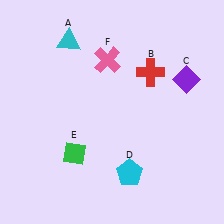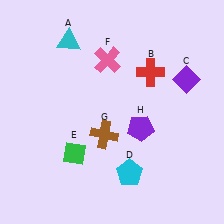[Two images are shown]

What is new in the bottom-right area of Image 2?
A purple pentagon (H) was added in the bottom-right area of Image 2.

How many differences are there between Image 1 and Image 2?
There are 2 differences between the two images.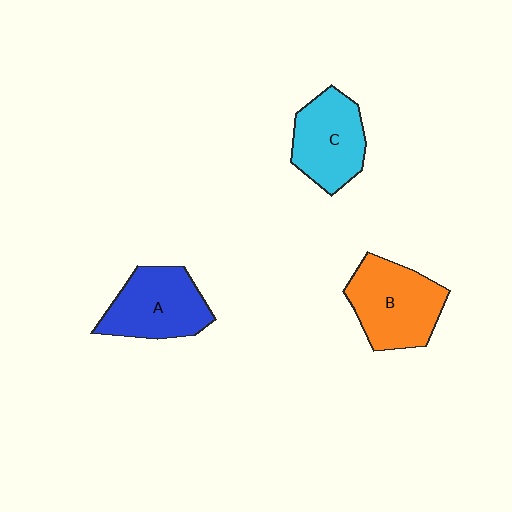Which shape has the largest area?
Shape B (orange).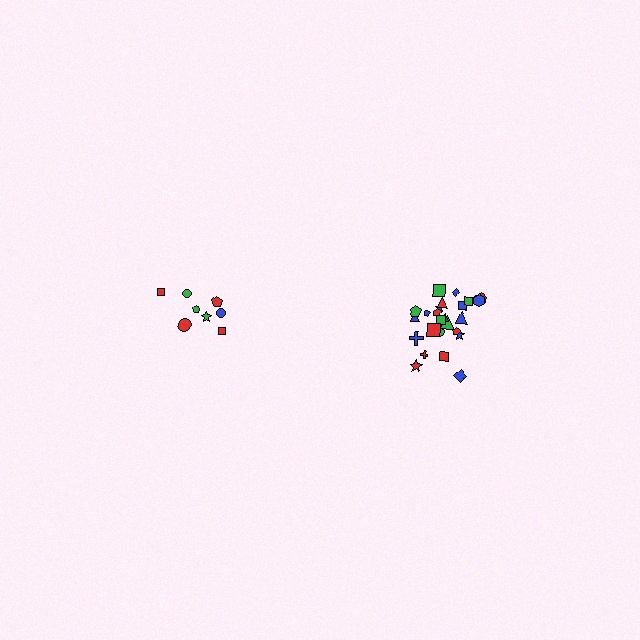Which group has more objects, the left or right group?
The right group.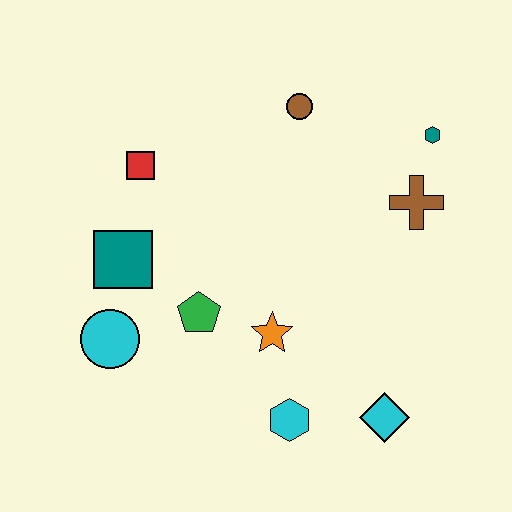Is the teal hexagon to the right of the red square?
Yes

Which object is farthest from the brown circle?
The cyan diamond is farthest from the brown circle.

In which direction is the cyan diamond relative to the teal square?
The cyan diamond is to the right of the teal square.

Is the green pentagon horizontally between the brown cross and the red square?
Yes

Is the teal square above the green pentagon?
Yes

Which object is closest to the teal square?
The cyan circle is closest to the teal square.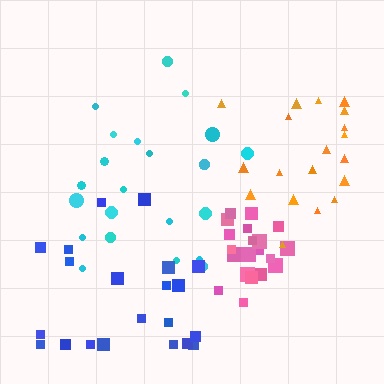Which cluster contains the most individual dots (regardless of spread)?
Cyan (23).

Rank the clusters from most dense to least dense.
pink, orange, cyan, blue.